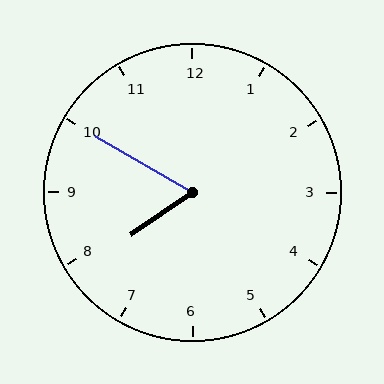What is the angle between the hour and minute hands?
Approximately 65 degrees.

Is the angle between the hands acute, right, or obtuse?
It is acute.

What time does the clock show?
7:50.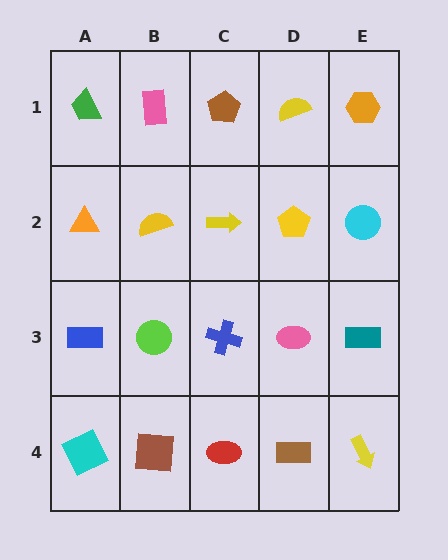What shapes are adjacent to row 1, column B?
A yellow semicircle (row 2, column B), a green trapezoid (row 1, column A), a brown pentagon (row 1, column C).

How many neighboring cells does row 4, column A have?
2.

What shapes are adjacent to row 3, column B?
A yellow semicircle (row 2, column B), a brown square (row 4, column B), a blue rectangle (row 3, column A), a blue cross (row 3, column C).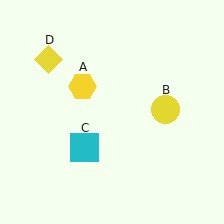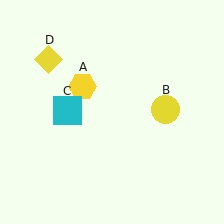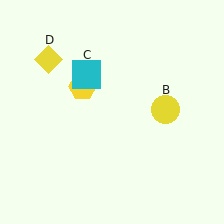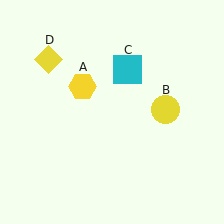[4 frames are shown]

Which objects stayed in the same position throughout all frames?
Yellow hexagon (object A) and yellow circle (object B) and yellow diamond (object D) remained stationary.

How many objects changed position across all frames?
1 object changed position: cyan square (object C).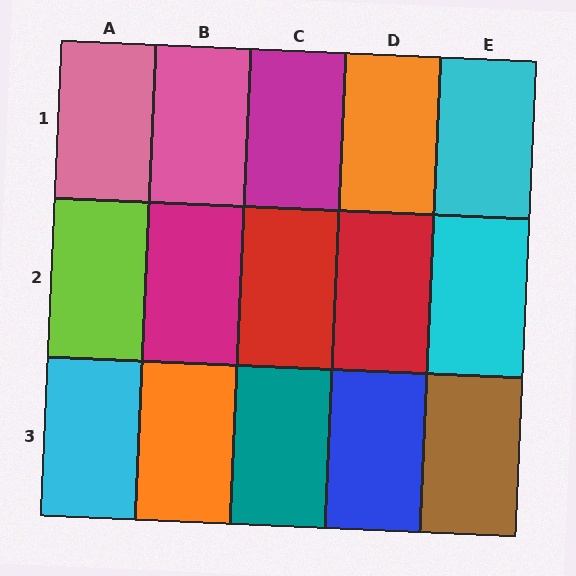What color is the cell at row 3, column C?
Teal.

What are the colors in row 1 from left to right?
Pink, pink, magenta, orange, cyan.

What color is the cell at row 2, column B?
Magenta.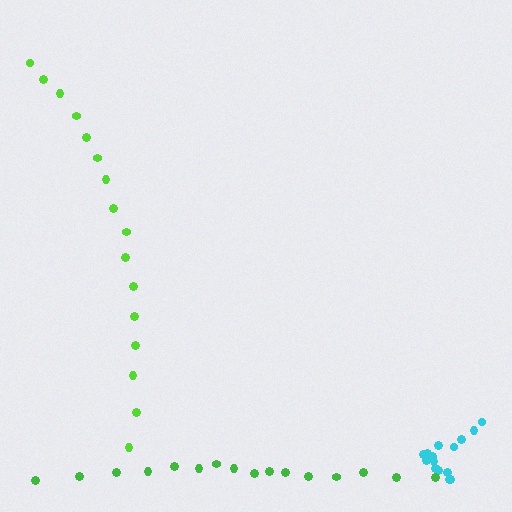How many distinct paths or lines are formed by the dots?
There are 3 distinct paths.